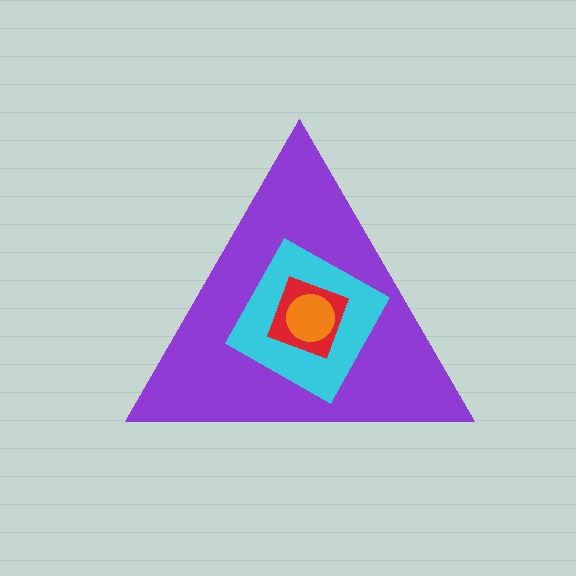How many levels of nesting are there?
4.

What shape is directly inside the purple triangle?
The cyan diamond.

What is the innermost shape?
The orange circle.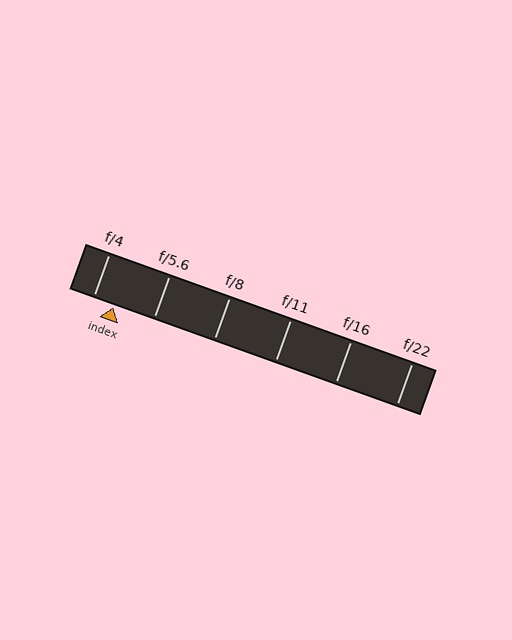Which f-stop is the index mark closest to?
The index mark is closest to f/4.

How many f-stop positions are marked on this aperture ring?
There are 6 f-stop positions marked.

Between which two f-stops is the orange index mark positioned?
The index mark is between f/4 and f/5.6.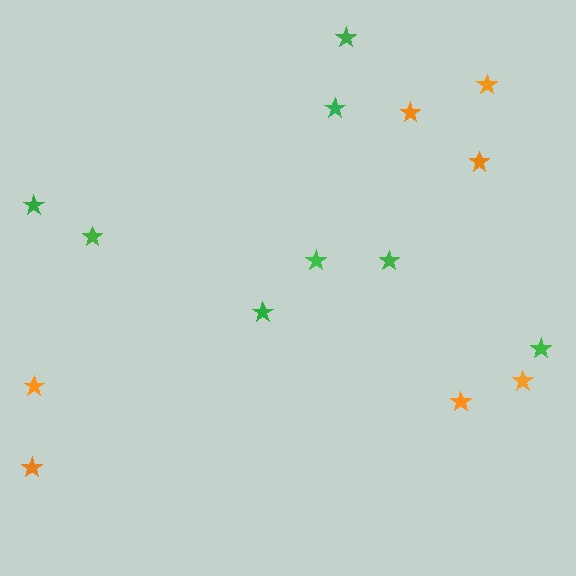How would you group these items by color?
There are 2 groups: one group of orange stars (7) and one group of green stars (8).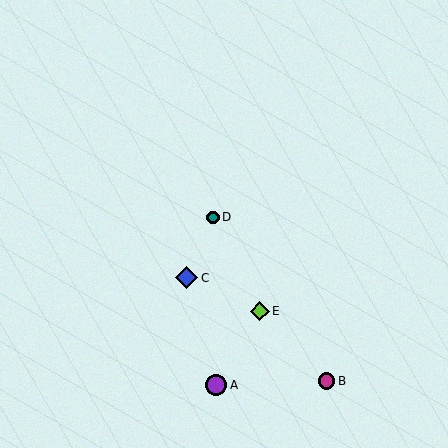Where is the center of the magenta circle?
The center of the magenta circle is at (327, 381).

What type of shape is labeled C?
Shape C is a blue diamond.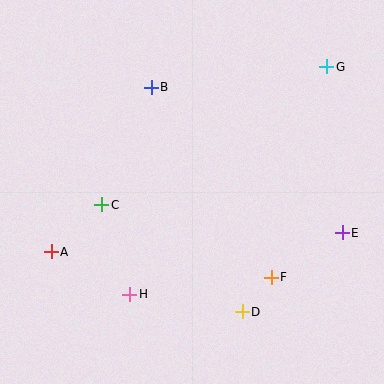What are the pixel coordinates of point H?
Point H is at (130, 294).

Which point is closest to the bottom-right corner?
Point F is closest to the bottom-right corner.